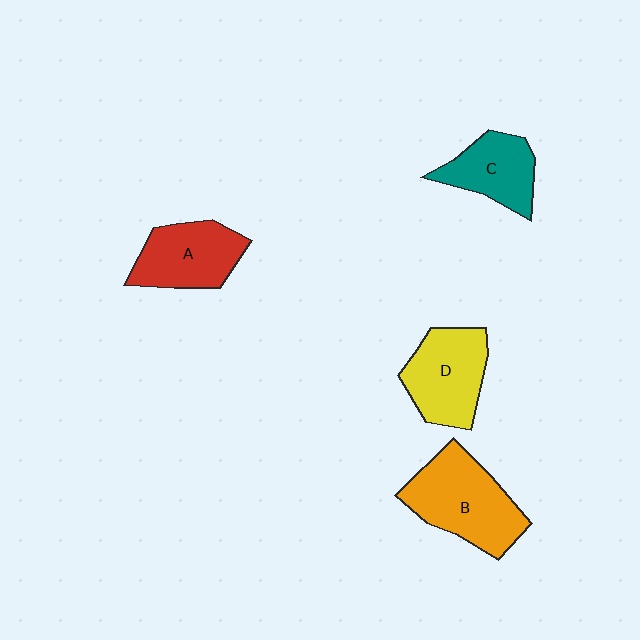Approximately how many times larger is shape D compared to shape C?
Approximately 1.2 times.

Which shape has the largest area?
Shape B (orange).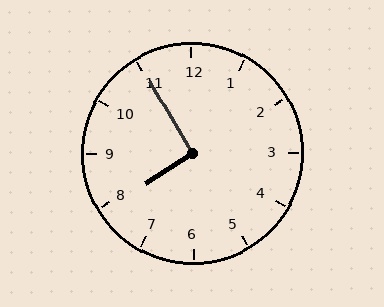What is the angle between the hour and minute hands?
Approximately 92 degrees.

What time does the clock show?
7:55.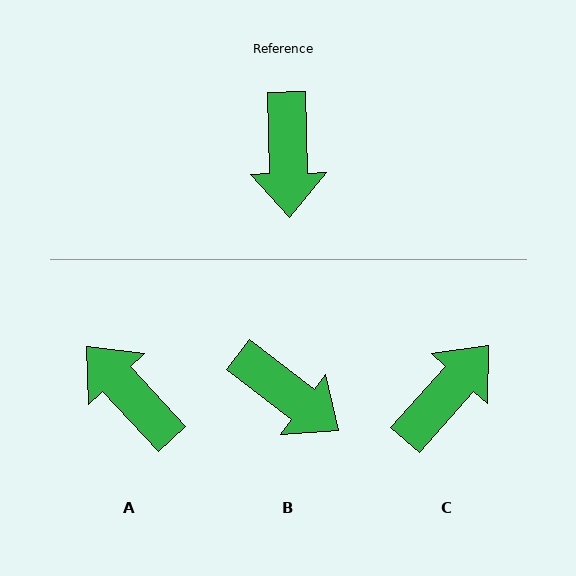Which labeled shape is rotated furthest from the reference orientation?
A, about 139 degrees away.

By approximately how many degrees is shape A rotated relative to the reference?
Approximately 139 degrees clockwise.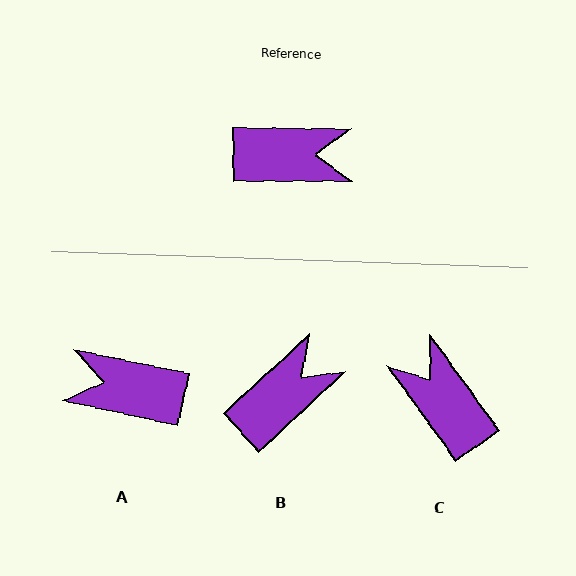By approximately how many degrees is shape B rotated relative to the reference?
Approximately 43 degrees counter-clockwise.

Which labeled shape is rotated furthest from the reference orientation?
A, about 168 degrees away.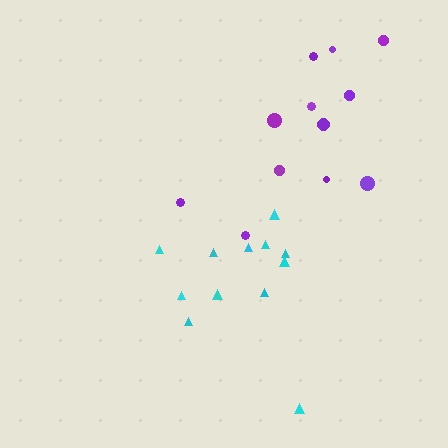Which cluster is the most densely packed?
Cyan.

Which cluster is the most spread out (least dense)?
Purple.